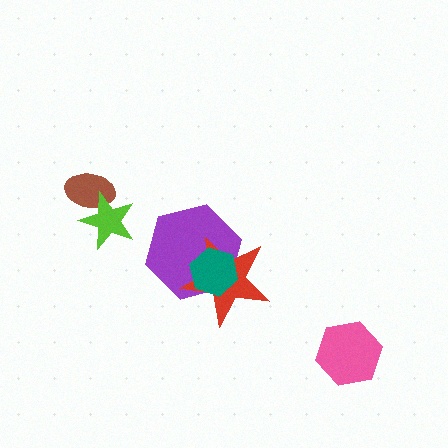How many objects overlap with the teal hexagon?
2 objects overlap with the teal hexagon.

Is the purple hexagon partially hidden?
Yes, it is partially covered by another shape.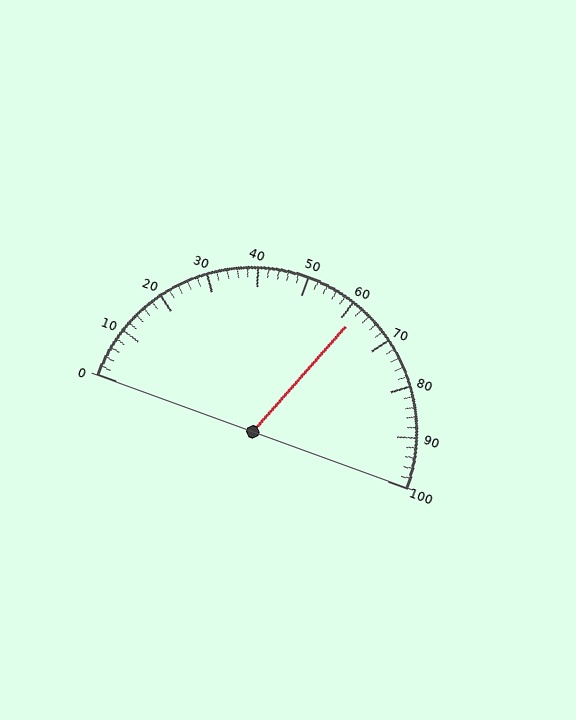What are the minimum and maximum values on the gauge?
The gauge ranges from 0 to 100.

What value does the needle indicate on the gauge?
The needle indicates approximately 62.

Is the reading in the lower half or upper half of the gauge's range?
The reading is in the upper half of the range (0 to 100).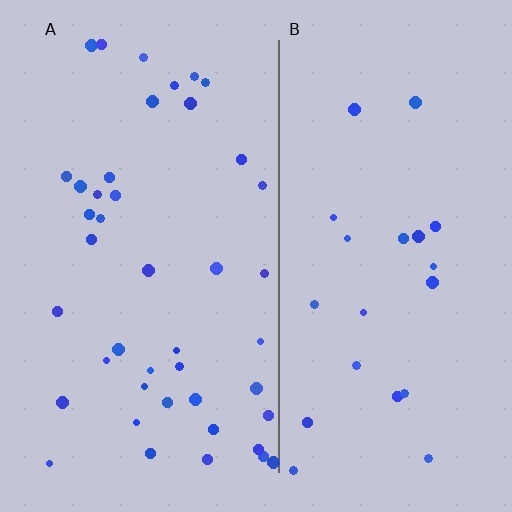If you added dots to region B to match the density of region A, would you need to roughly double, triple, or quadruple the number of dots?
Approximately double.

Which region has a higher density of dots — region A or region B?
A (the left).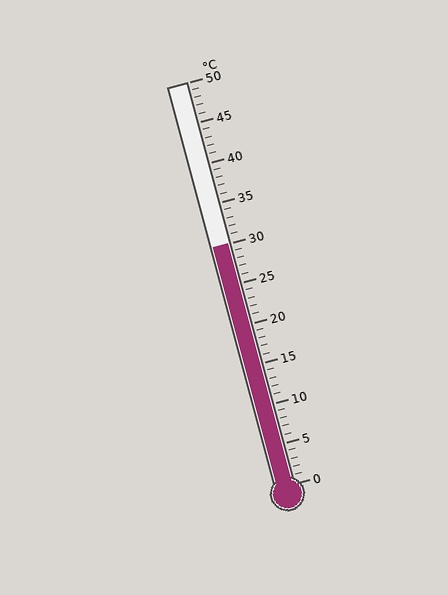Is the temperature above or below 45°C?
The temperature is below 45°C.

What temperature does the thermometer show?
The thermometer shows approximately 30°C.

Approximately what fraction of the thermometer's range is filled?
The thermometer is filled to approximately 60% of its range.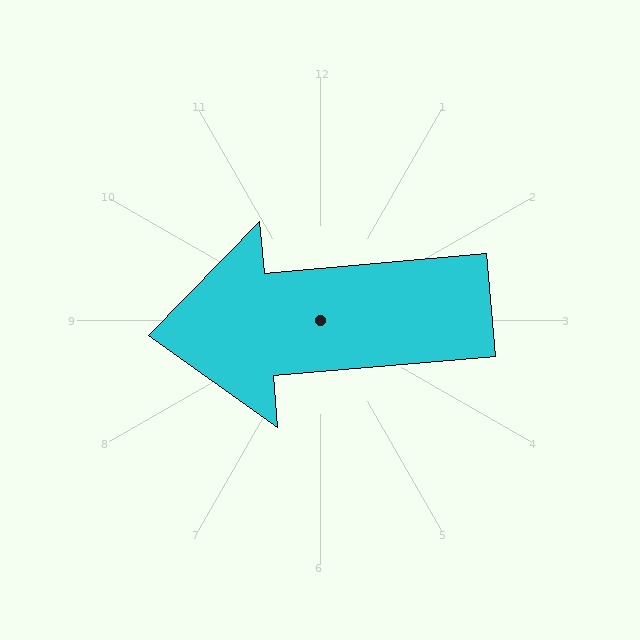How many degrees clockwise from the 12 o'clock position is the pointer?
Approximately 265 degrees.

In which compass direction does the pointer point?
West.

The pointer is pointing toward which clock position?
Roughly 9 o'clock.